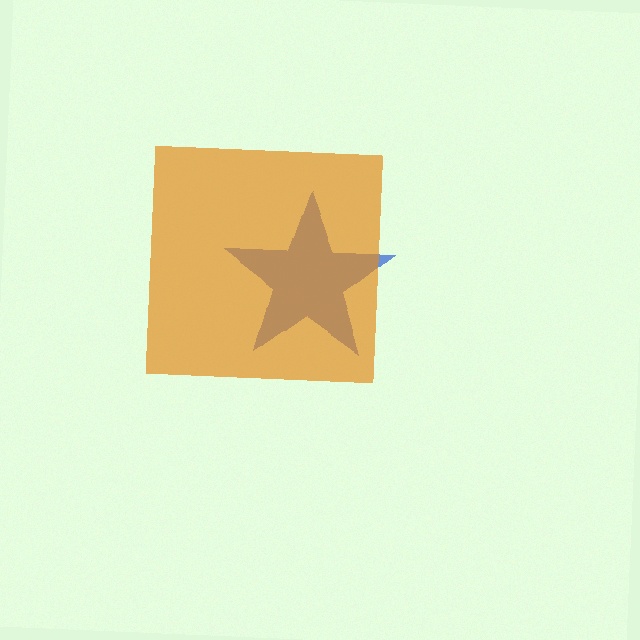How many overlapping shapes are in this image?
There are 2 overlapping shapes in the image.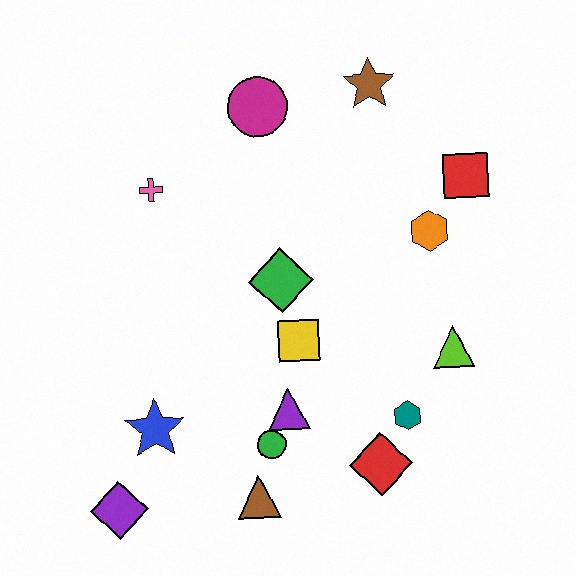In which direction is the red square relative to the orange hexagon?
The red square is above the orange hexagon.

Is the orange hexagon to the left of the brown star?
No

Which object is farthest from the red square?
The purple diamond is farthest from the red square.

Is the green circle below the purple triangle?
Yes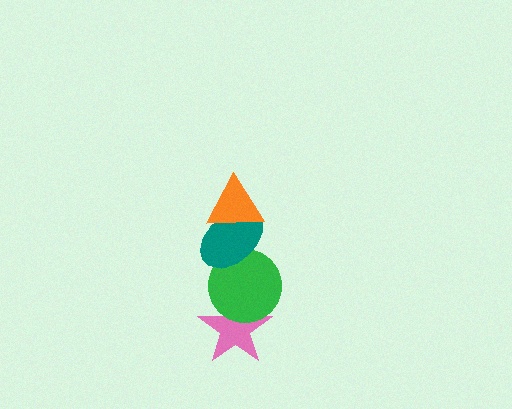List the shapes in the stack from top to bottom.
From top to bottom: the orange triangle, the teal ellipse, the green circle, the pink star.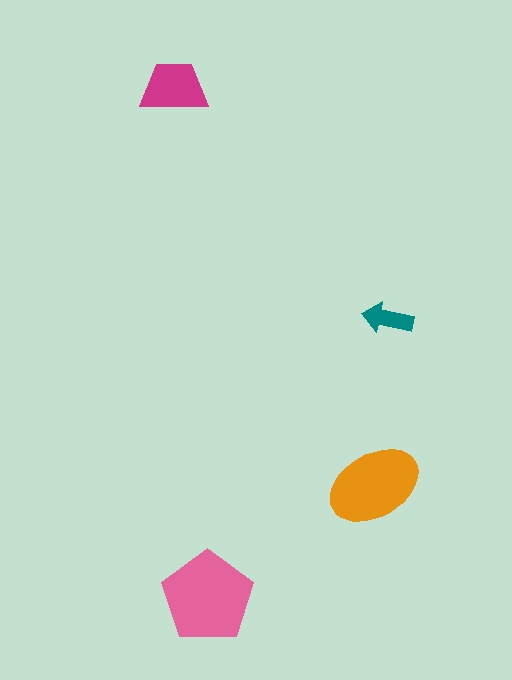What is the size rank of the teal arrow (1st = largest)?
4th.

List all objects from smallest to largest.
The teal arrow, the magenta trapezoid, the orange ellipse, the pink pentagon.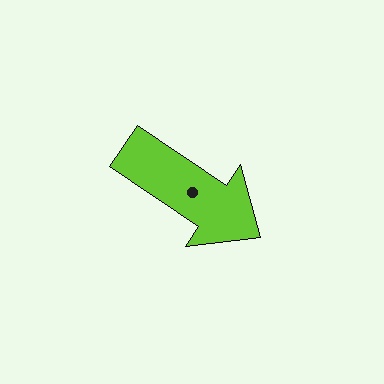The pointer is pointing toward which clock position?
Roughly 4 o'clock.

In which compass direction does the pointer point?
Southeast.